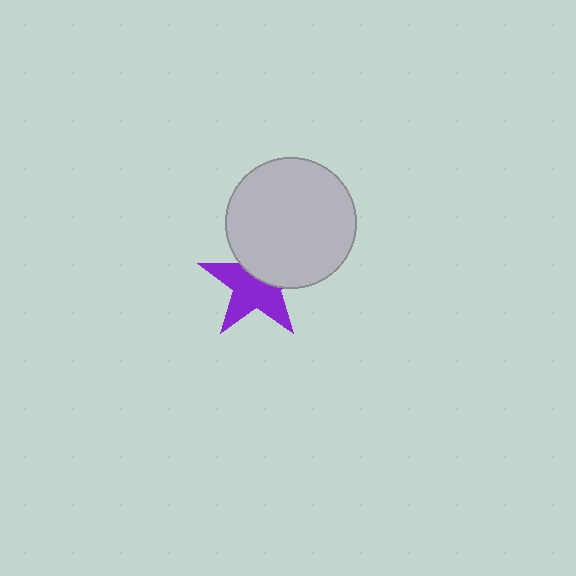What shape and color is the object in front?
The object in front is a light gray circle.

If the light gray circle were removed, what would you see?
You would see the complete purple star.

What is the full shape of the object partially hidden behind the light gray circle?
The partially hidden object is a purple star.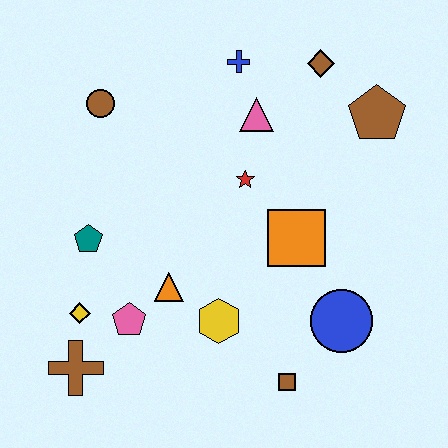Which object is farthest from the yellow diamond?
The brown pentagon is farthest from the yellow diamond.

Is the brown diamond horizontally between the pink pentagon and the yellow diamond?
No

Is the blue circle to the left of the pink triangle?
No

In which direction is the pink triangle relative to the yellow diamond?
The pink triangle is above the yellow diamond.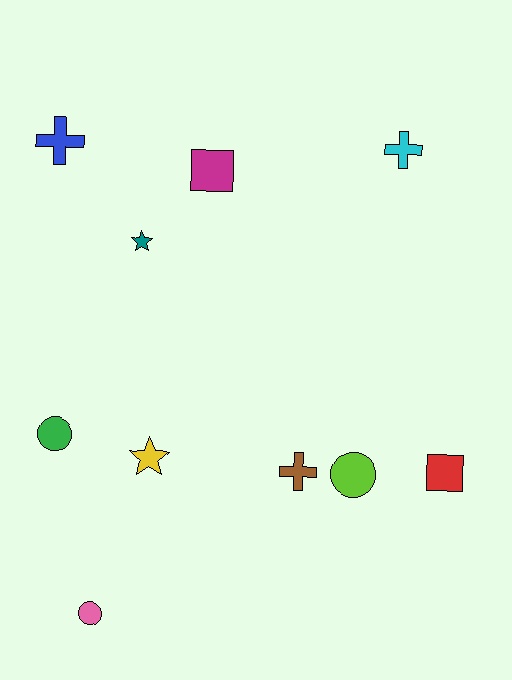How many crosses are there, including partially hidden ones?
There are 3 crosses.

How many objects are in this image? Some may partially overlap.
There are 10 objects.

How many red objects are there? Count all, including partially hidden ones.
There is 1 red object.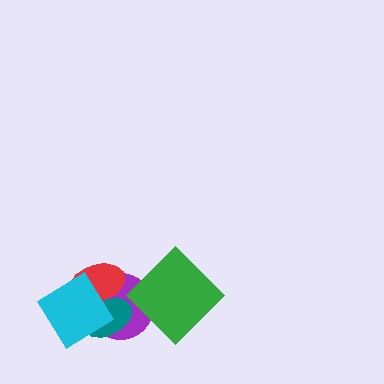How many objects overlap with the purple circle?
4 objects overlap with the purple circle.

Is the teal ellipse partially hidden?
Yes, it is partially covered by another shape.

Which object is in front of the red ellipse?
The cyan diamond is in front of the red ellipse.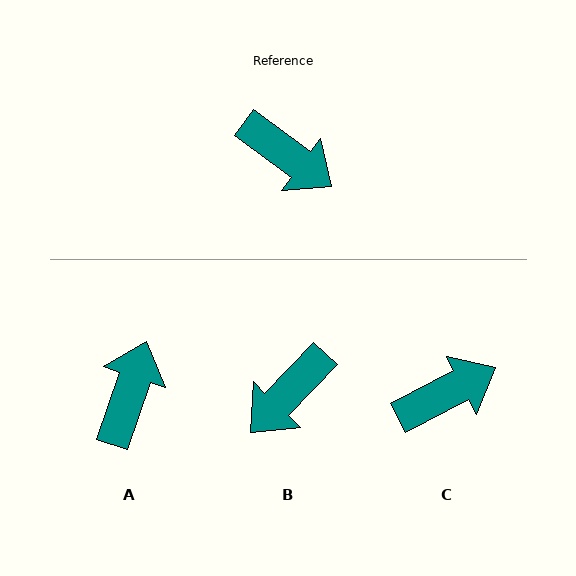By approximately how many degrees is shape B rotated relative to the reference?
Approximately 97 degrees clockwise.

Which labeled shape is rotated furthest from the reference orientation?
A, about 108 degrees away.